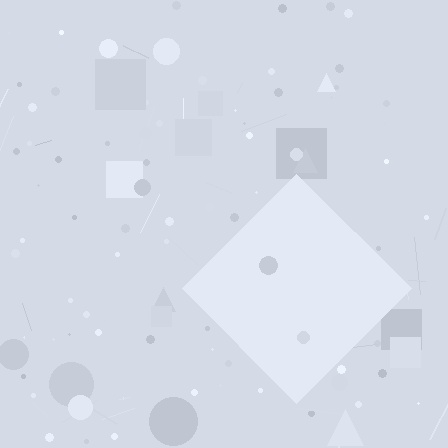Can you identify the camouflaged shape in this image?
The camouflaged shape is a diamond.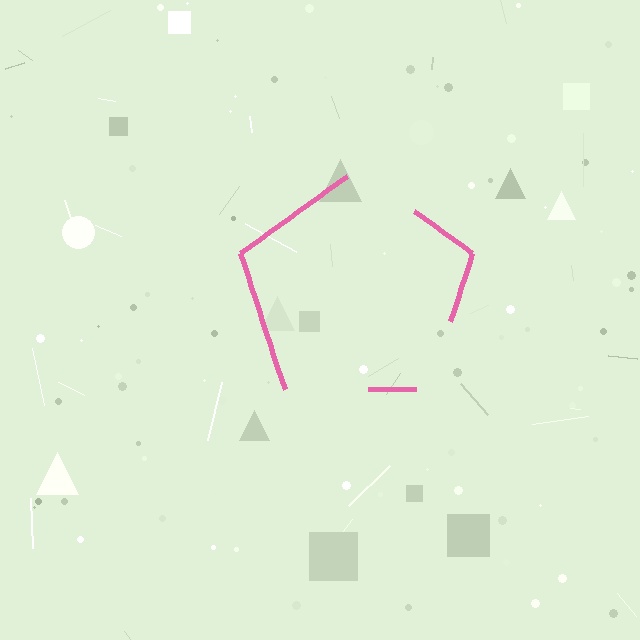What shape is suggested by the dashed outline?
The dashed outline suggests a pentagon.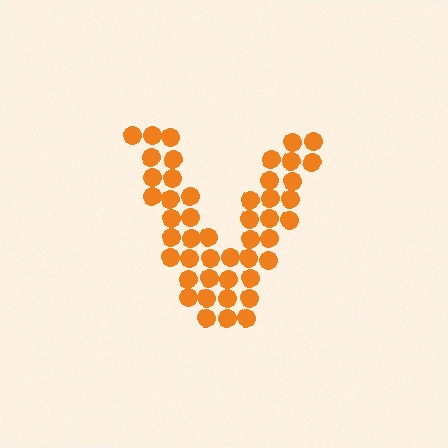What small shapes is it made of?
It is made of small circles.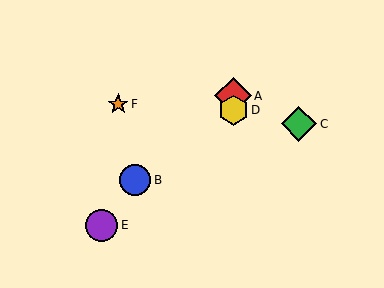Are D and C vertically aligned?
No, D is at x≈233 and C is at x≈299.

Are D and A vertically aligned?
Yes, both are at x≈233.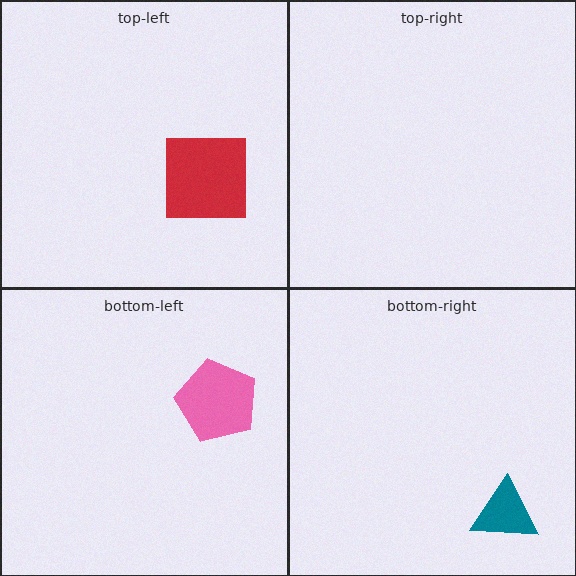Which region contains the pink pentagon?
The bottom-left region.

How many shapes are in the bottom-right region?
1.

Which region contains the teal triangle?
The bottom-right region.